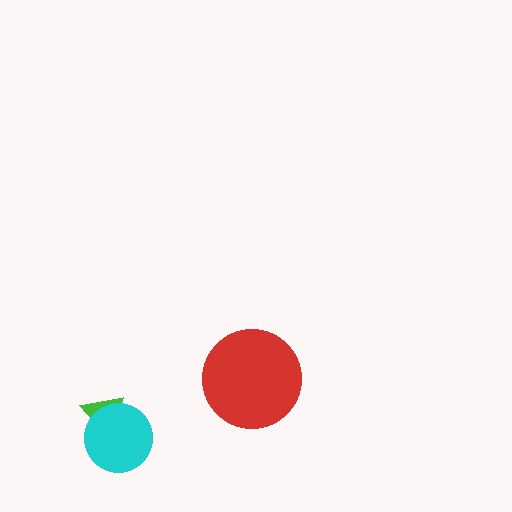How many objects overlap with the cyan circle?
1 object overlaps with the cyan circle.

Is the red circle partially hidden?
No, no other shape covers it.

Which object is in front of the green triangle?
The cyan circle is in front of the green triangle.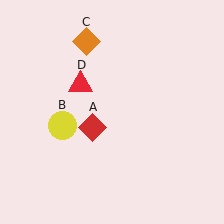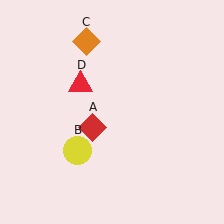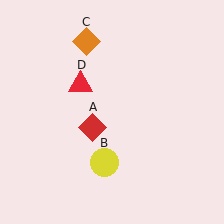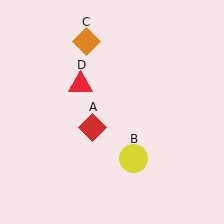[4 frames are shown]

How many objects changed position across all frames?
1 object changed position: yellow circle (object B).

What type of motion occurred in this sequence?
The yellow circle (object B) rotated counterclockwise around the center of the scene.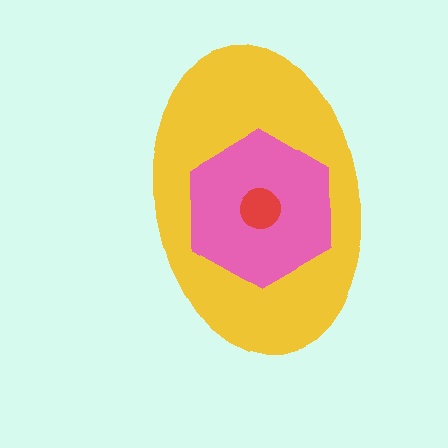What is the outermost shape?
The yellow ellipse.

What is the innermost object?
The red circle.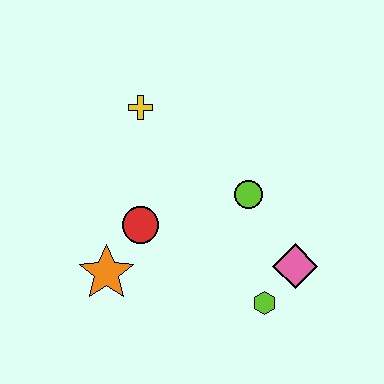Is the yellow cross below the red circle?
No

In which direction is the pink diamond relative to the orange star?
The pink diamond is to the right of the orange star.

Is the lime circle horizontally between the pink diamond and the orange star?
Yes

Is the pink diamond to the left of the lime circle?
No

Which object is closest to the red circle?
The orange star is closest to the red circle.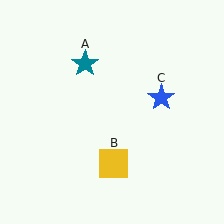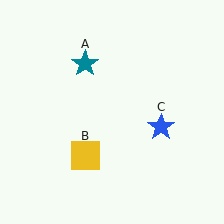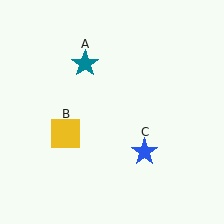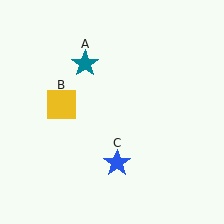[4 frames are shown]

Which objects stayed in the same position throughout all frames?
Teal star (object A) remained stationary.